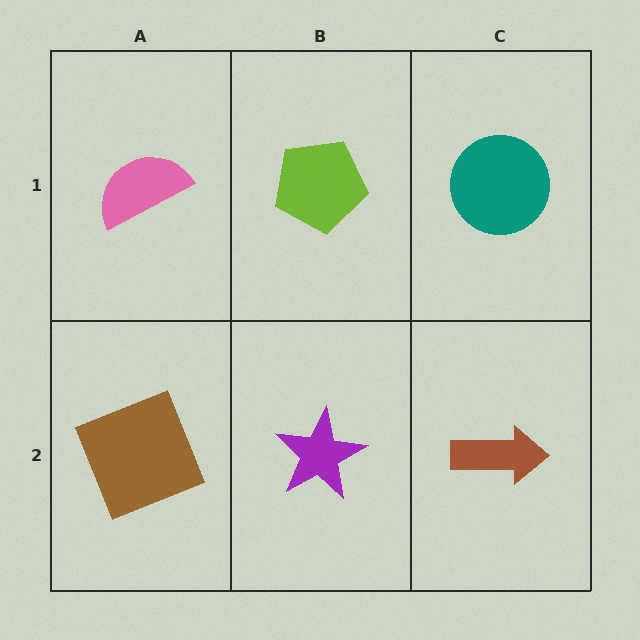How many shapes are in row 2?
3 shapes.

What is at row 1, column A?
A pink semicircle.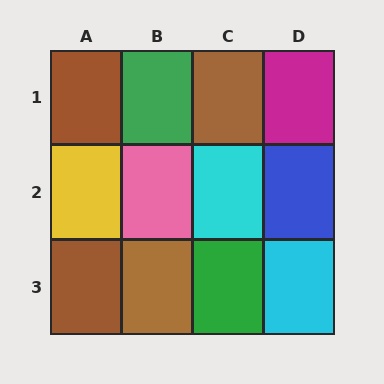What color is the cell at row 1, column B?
Green.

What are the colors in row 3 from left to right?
Brown, brown, green, cyan.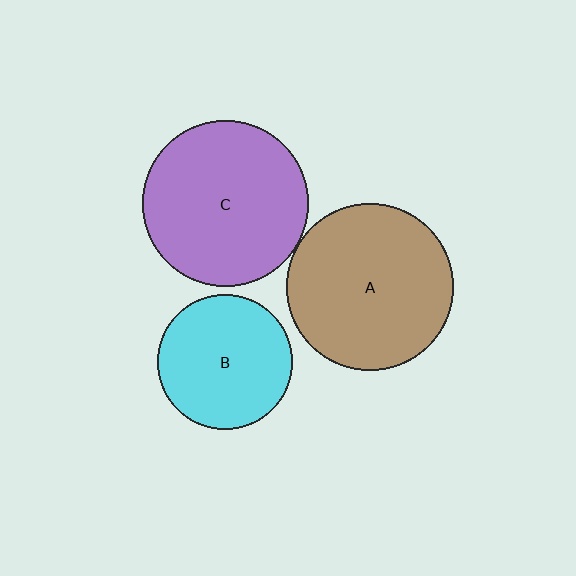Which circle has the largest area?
Circle A (brown).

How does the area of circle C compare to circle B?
Approximately 1.5 times.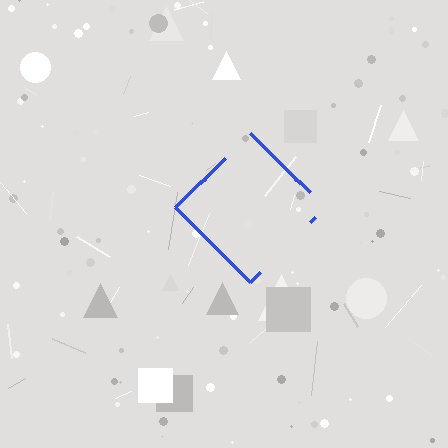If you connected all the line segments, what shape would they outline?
They would outline a diamond.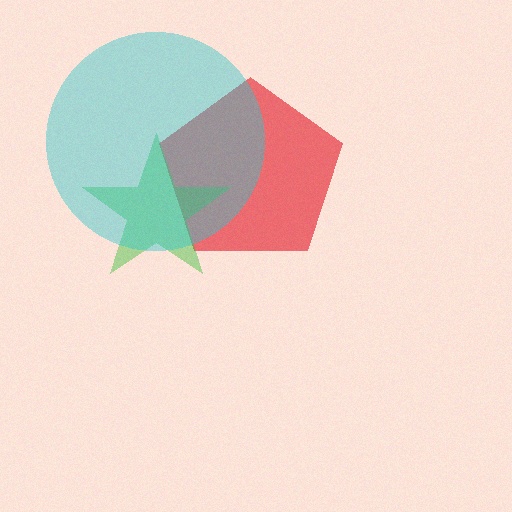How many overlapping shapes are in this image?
There are 3 overlapping shapes in the image.